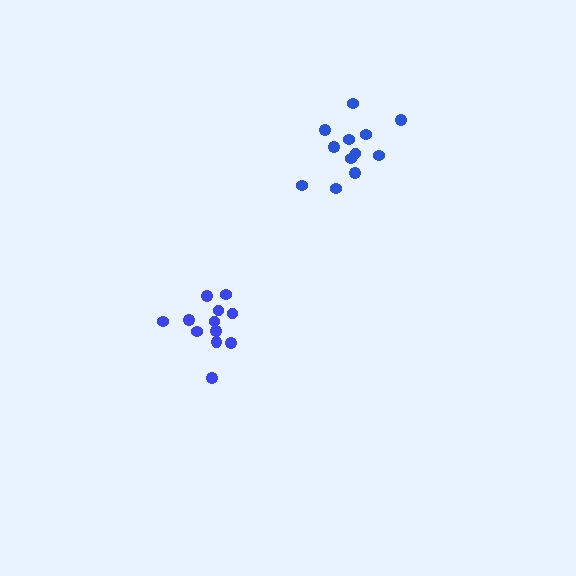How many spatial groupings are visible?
There are 2 spatial groupings.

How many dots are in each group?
Group 1: 12 dots, Group 2: 12 dots (24 total).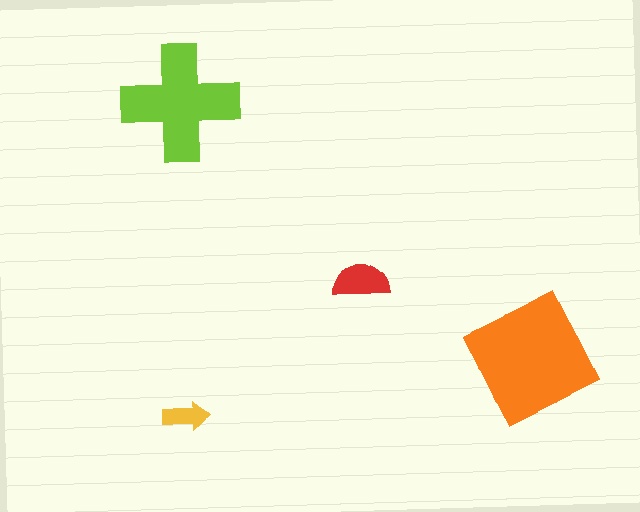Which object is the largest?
The orange square.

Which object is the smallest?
The yellow arrow.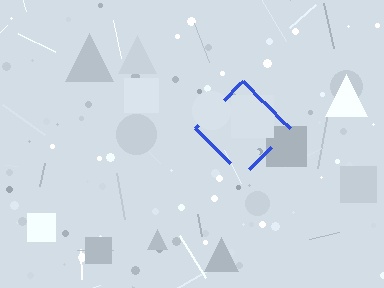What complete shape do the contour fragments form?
The contour fragments form a diamond.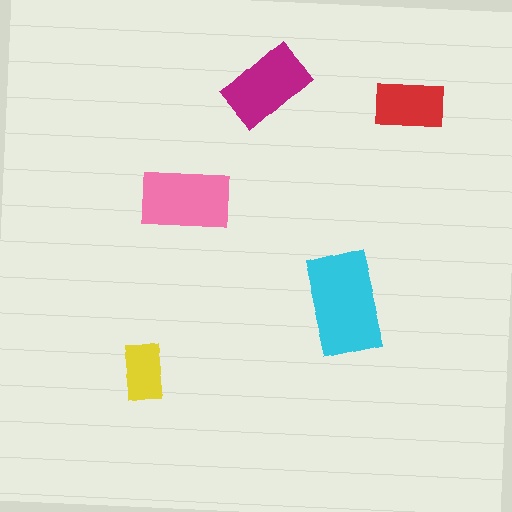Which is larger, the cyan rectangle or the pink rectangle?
The cyan one.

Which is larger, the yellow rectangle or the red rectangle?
The red one.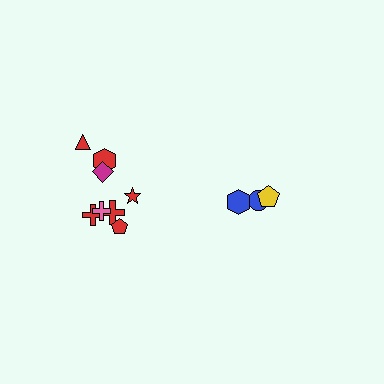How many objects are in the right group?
There are 3 objects.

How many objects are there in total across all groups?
There are 11 objects.